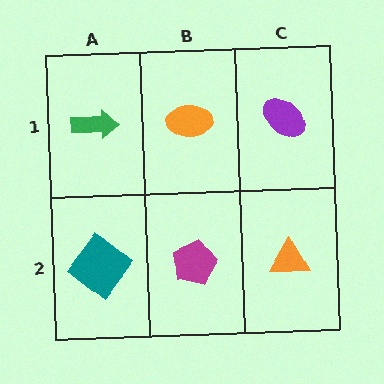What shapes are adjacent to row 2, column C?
A purple ellipse (row 1, column C), a magenta pentagon (row 2, column B).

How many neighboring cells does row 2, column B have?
3.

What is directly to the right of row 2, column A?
A magenta pentagon.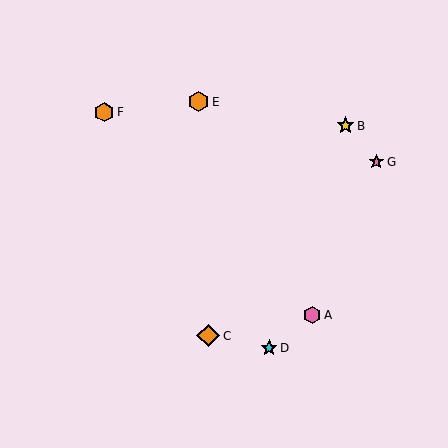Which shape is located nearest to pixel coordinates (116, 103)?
The orange hexagon (labeled F) at (104, 112) is nearest to that location.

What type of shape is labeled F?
Shape F is an orange hexagon.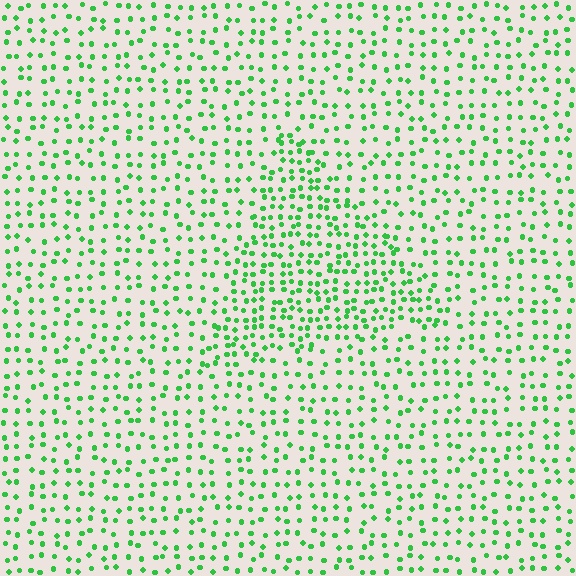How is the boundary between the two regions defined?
The boundary is defined by a change in element density (approximately 1.8x ratio). All elements are the same color, size, and shape.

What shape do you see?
I see a triangle.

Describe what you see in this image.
The image contains small green elements arranged at two different densities. A triangle-shaped region is visible where the elements are more densely packed than the surrounding area.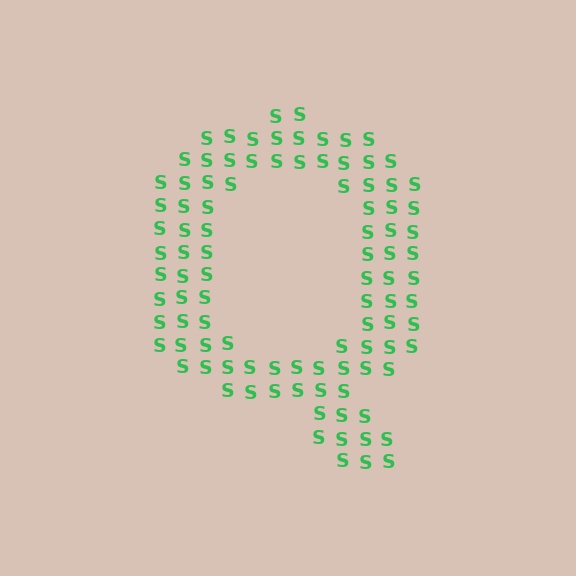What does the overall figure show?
The overall figure shows the letter Q.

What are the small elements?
The small elements are letter S's.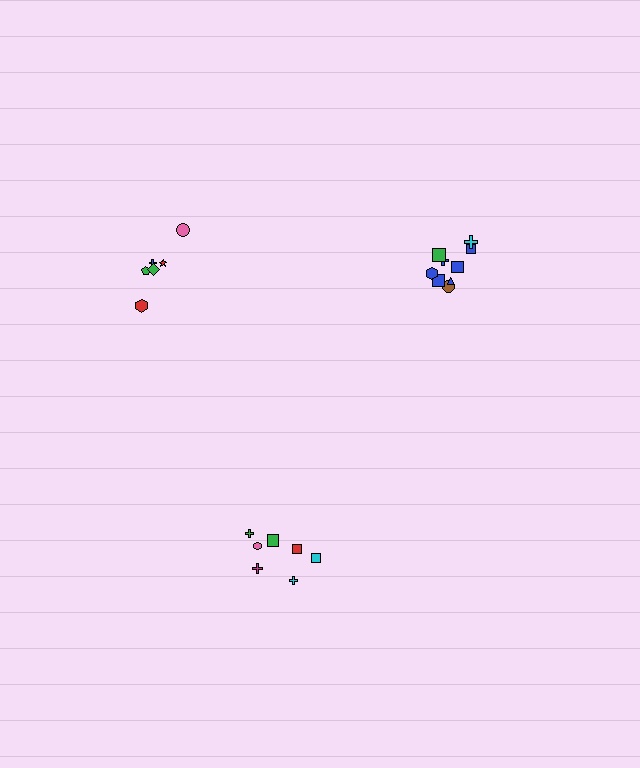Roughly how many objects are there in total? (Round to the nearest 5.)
Roughly 25 objects in total.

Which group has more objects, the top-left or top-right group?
The top-right group.